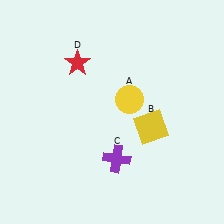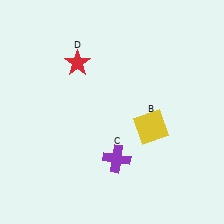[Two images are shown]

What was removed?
The yellow circle (A) was removed in Image 2.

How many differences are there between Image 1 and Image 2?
There is 1 difference between the two images.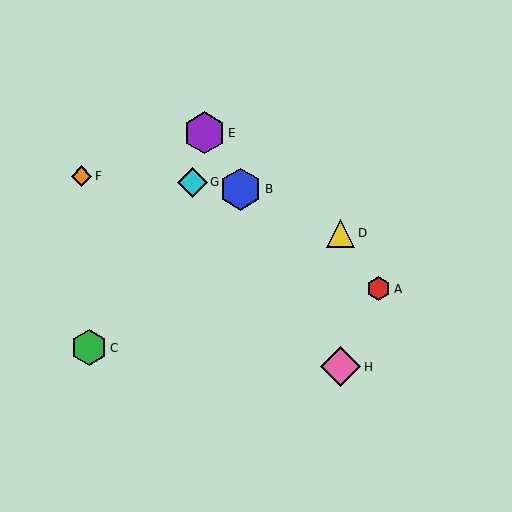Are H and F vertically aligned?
No, H is at x≈341 and F is at x≈81.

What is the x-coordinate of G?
Object G is at x≈192.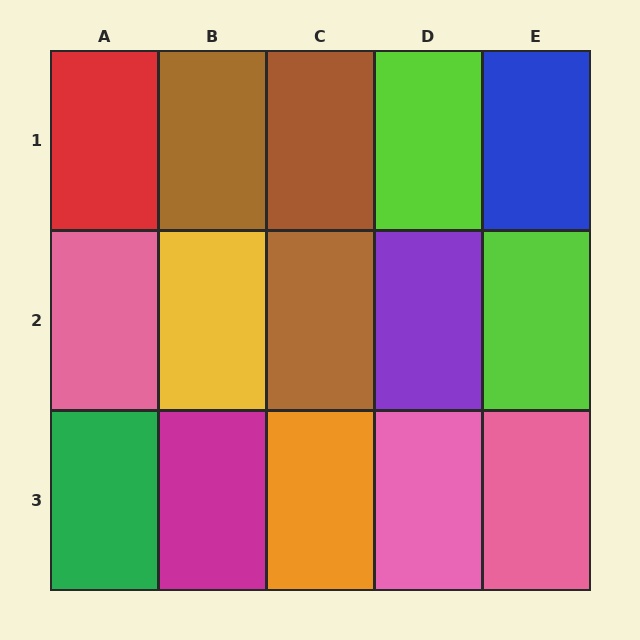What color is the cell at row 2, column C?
Brown.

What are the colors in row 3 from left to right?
Green, magenta, orange, pink, pink.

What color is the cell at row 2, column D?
Purple.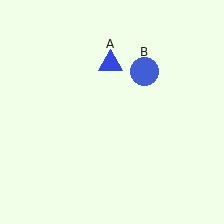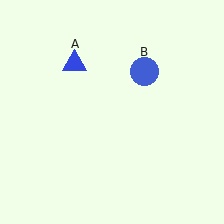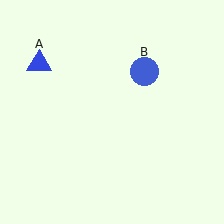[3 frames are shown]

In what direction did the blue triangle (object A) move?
The blue triangle (object A) moved left.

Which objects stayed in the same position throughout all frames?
Blue circle (object B) remained stationary.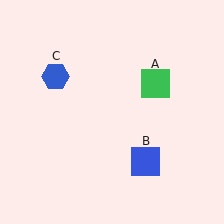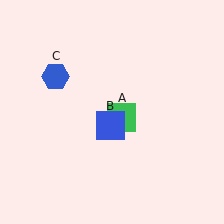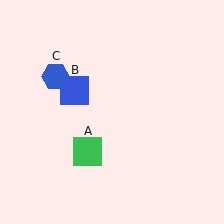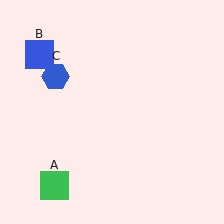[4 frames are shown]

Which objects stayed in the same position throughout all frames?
Blue hexagon (object C) remained stationary.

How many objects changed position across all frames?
2 objects changed position: green square (object A), blue square (object B).